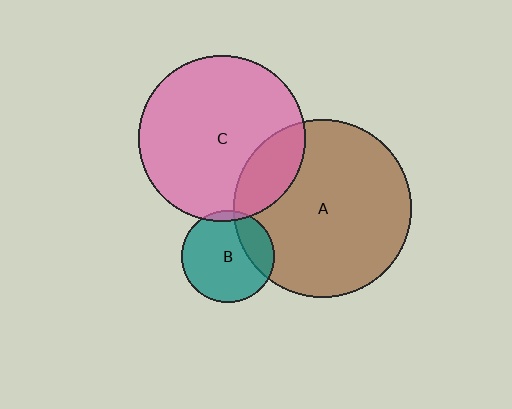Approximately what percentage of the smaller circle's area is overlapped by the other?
Approximately 5%.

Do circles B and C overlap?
Yes.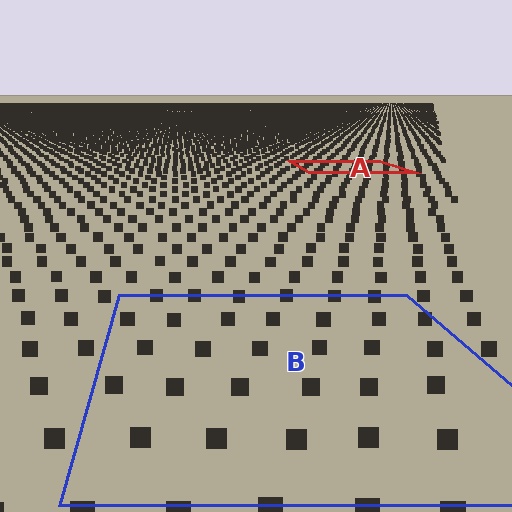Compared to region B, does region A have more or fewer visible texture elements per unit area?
Region A has more texture elements per unit area — they are packed more densely because it is farther away.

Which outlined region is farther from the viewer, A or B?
Region A is farther from the viewer — the texture elements inside it appear smaller and more densely packed.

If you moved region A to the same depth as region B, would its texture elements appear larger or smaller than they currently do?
They would appear larger. At a closer depth, the same texture elements are projected at a bigger on-screen size.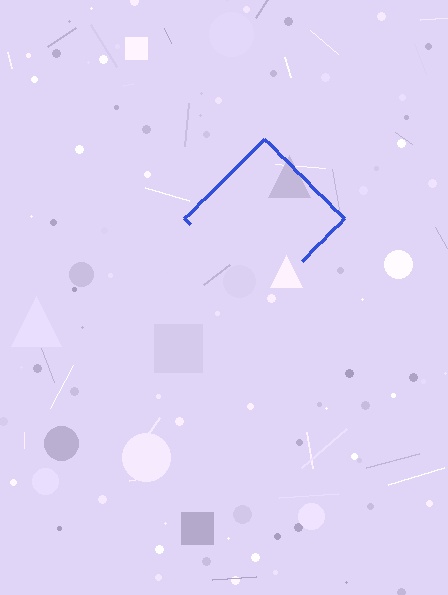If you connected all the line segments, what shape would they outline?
They would outline a diamond.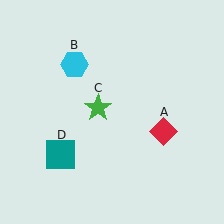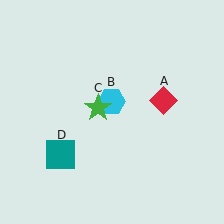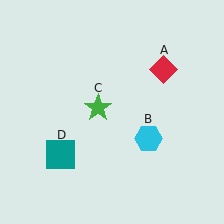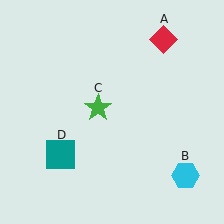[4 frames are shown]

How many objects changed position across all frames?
2 objects changed position: red diamond (object A), cyan hexagon (object B).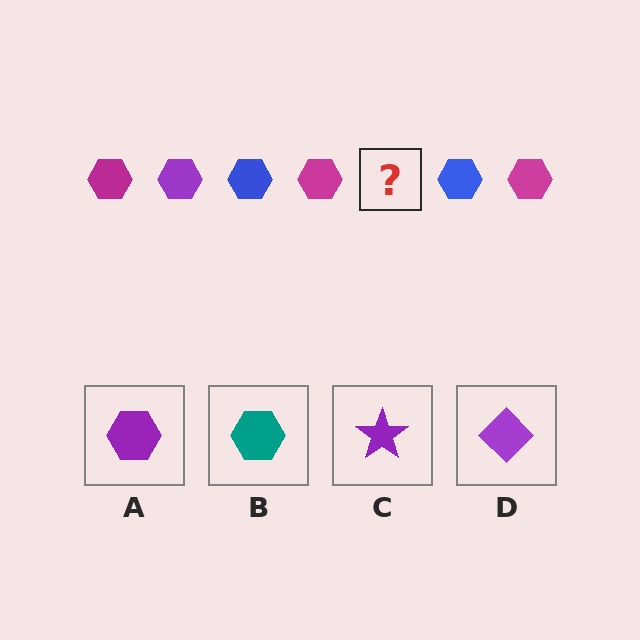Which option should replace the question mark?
Option A.